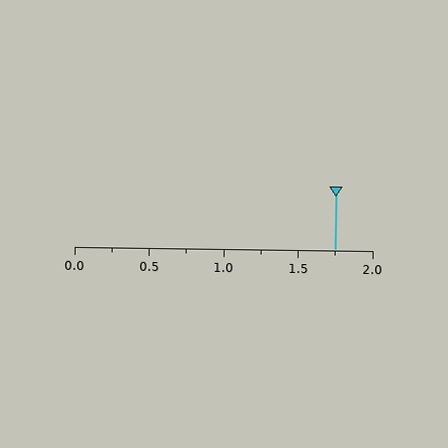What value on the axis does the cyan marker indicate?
The marker indicates approximately 1.75.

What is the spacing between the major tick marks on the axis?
The major ticks are spaced 0.5 apart.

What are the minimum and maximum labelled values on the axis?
The axis runs from 0.0 to 2.0.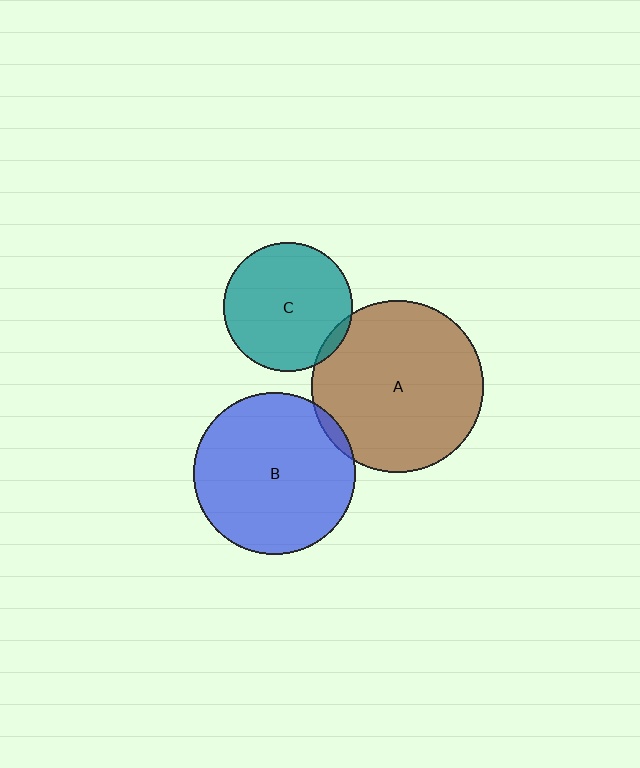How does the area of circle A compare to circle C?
Approximately 1.8 times.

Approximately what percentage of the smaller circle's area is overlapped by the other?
Approximately 5%.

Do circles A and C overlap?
Yes.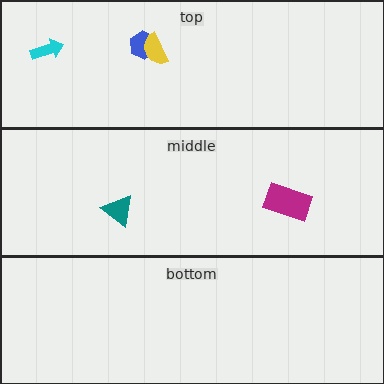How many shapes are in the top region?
3.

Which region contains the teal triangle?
The middle region.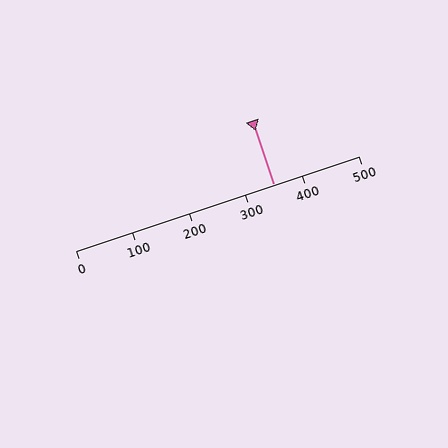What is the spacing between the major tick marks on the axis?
The major ticks are spaced 100 apart.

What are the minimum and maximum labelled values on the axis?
The axis runs from 0 to 500.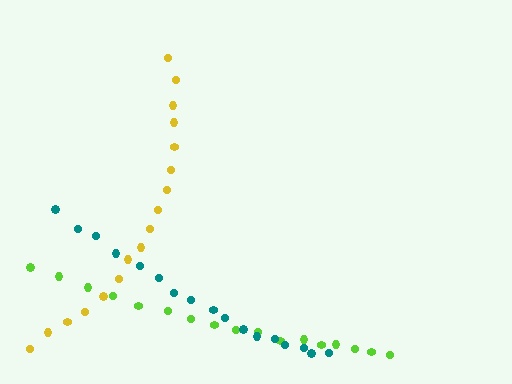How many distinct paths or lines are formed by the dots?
There are 3 distinct paths.